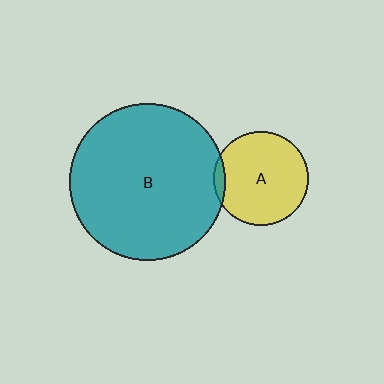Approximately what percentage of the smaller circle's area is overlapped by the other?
Approximately 5%.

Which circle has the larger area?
Circle B (teal).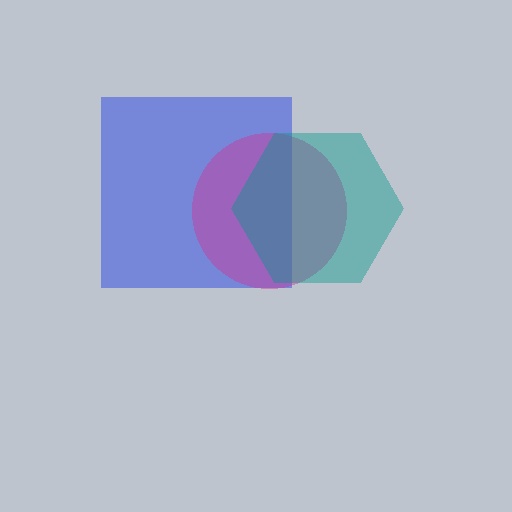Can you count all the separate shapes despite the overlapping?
Yes, there are 3 separate shapes.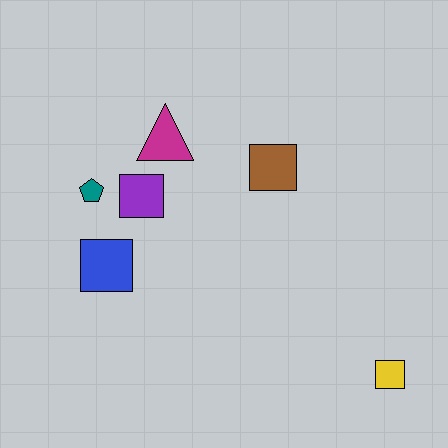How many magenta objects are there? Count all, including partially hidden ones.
There is 1 magenta object.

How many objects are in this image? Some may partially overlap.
There are 6 objects.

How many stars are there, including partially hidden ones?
There are no stars.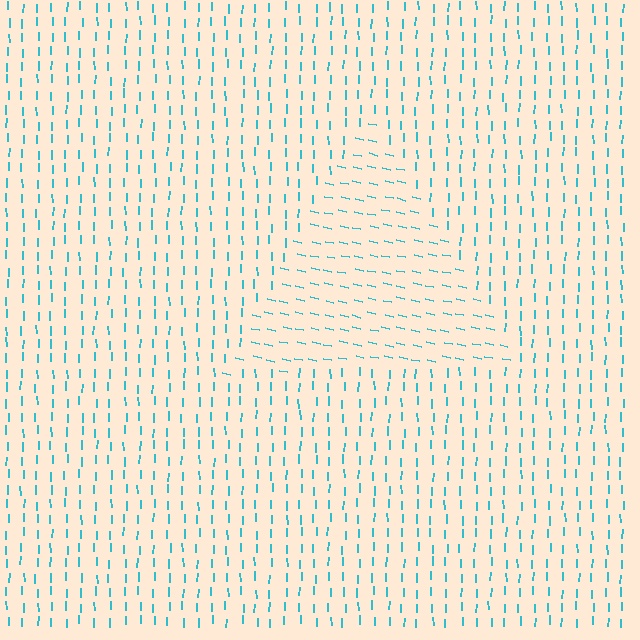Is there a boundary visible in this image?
Yes, there is a texture boundary formed by a change in line orientation.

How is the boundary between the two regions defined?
The boundary is defined purely by a change in line orientation (approximately 77 degrees difference). All lines are the same color and thickness.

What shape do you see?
I see a triangle.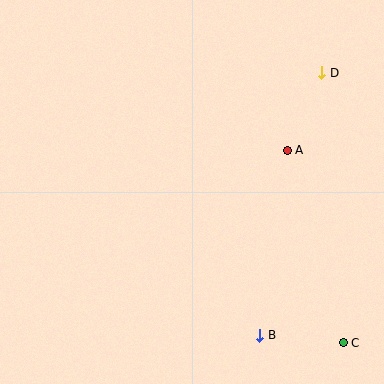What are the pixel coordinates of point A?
Point A is at (287, 150).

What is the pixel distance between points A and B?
The distance between A and B is 187 pixels.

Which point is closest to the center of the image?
Point A at (287, 150) is closest to the center.